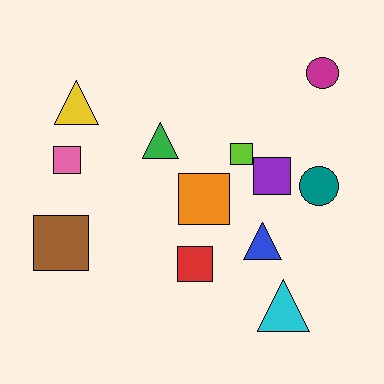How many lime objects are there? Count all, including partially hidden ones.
There is 1 lime object.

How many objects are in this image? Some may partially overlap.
There are 12 objects.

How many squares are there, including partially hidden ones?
There are 6 squares.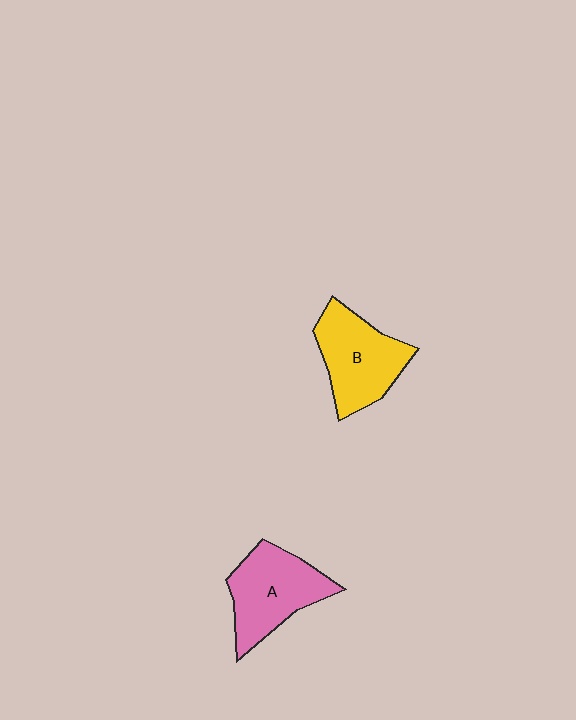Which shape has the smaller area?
Shape B (yellow).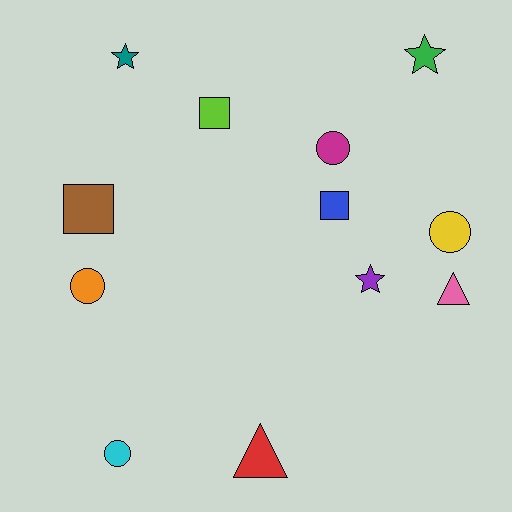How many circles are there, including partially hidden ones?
There are 4 circles.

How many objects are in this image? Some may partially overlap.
There are 12 objects.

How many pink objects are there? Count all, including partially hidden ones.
There is 1 pink object.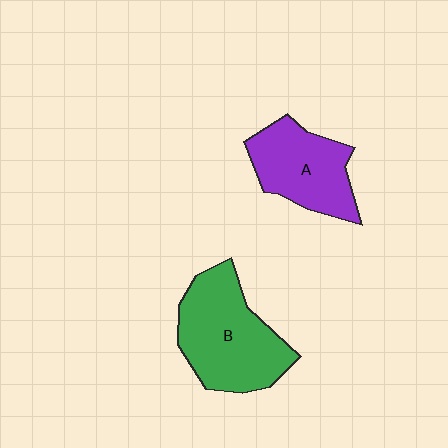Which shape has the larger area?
Shape B (green).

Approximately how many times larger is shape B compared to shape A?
Approximately 1.3 times.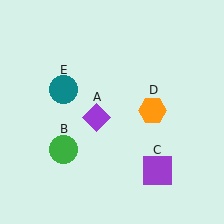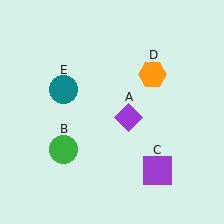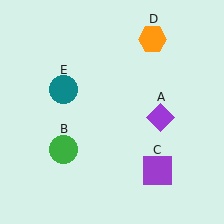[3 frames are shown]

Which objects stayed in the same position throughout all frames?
Green circle (object B) and purple square (object C) and teal circle (object E) remained stationary.